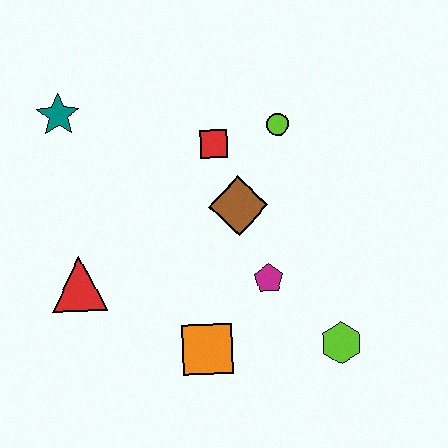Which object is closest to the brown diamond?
The red square is closest to the brown diamond.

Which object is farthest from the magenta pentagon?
The teal star is farthest from the magenta pentagon.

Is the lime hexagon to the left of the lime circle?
No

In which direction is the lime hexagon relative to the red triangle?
The lime hexagon is to the right of the red triangle.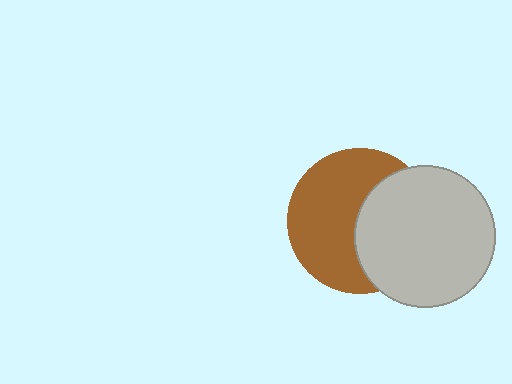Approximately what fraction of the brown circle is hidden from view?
Roughly 42% of the brown circle is hidden behind the light gray circle.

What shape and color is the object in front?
The object in front is a light gray circle.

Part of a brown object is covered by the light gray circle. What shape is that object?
It is a circle.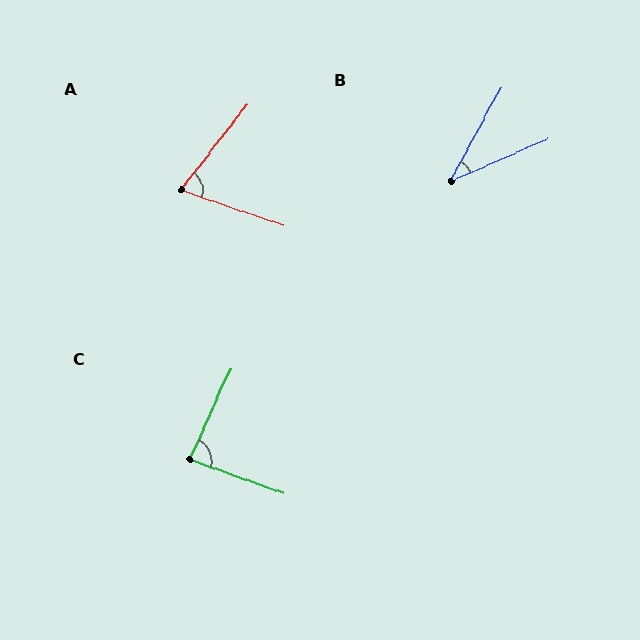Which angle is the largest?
C, at approximately 85 degrees.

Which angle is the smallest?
B, at approximately 38 degrees.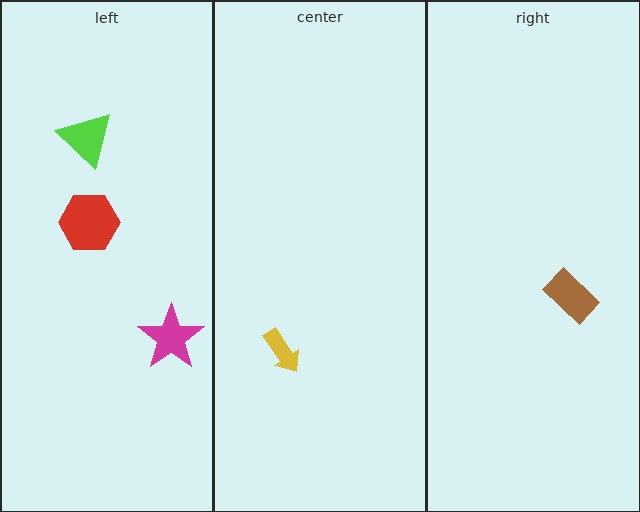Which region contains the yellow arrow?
The center region.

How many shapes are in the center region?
1.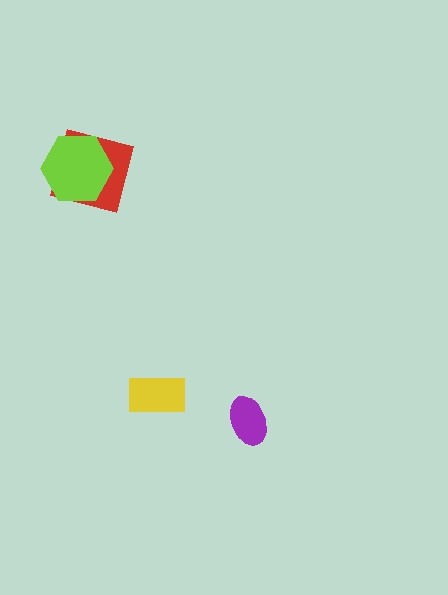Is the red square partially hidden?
Yes, it is partially covered by another shape.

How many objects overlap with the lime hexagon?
1 object overlaps with the lime hexagon.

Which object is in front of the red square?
The lime hexagon is in front of the red square.